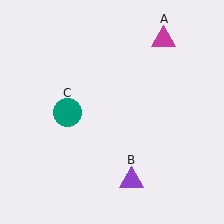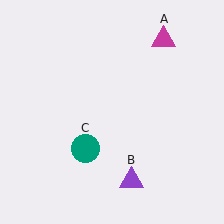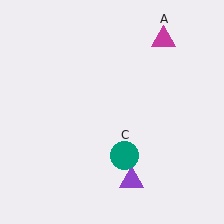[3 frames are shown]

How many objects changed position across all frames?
1 object changed position: teal circle (object C).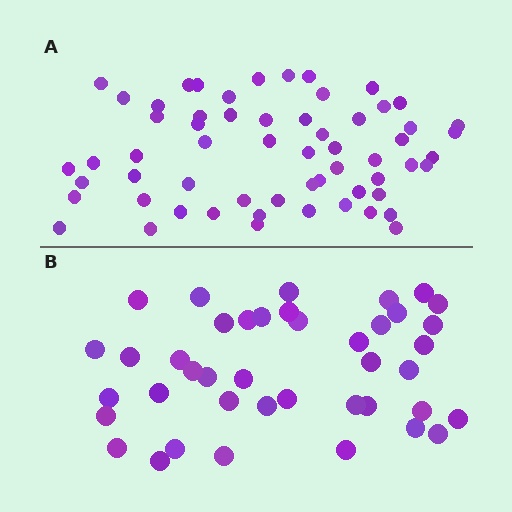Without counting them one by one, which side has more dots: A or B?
Region A (the top region) has more dots.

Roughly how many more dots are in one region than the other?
Region A has approximately 20 more dots than region B.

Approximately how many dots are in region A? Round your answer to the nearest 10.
About 60 dots.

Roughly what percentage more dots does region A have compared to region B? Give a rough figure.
About 45% more.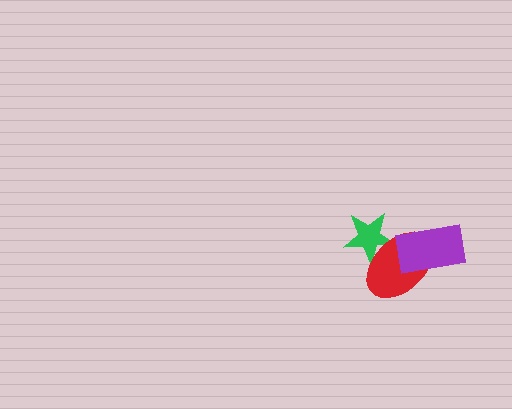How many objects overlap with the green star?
1 object overlaps with the green star.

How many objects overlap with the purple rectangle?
1 object overlaps with the purple rectangle.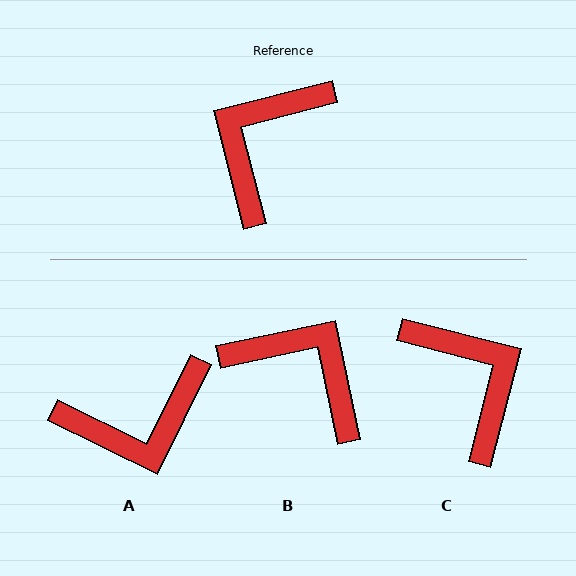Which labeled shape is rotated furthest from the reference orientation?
A, about 139 degrees away.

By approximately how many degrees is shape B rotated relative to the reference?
Approximately 93 degrees clockwise.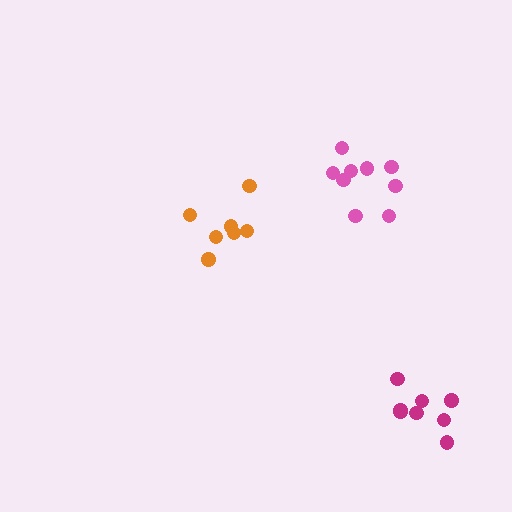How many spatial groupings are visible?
There are 3 spatial groupings.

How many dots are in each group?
Group 1: 9 dots, Group 2: 8 dots, Group 3: 7 dots (24 total).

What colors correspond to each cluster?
The clusters are colored: pink, magenta, orange.